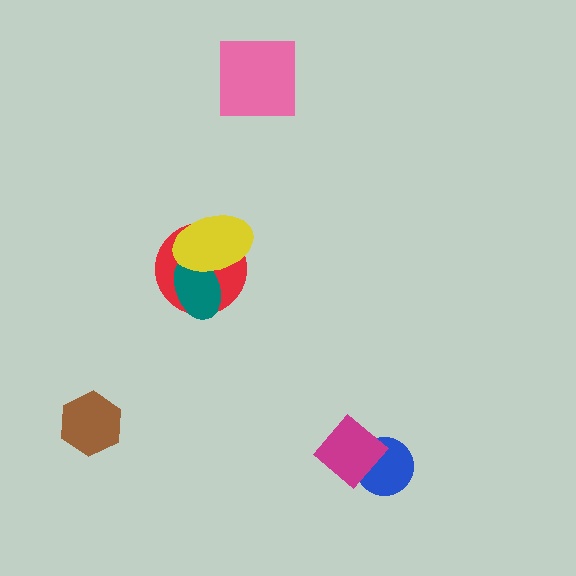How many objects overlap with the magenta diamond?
1 object overlaps with the magenta diamond.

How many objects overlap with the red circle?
2 objects overlap with the red circle.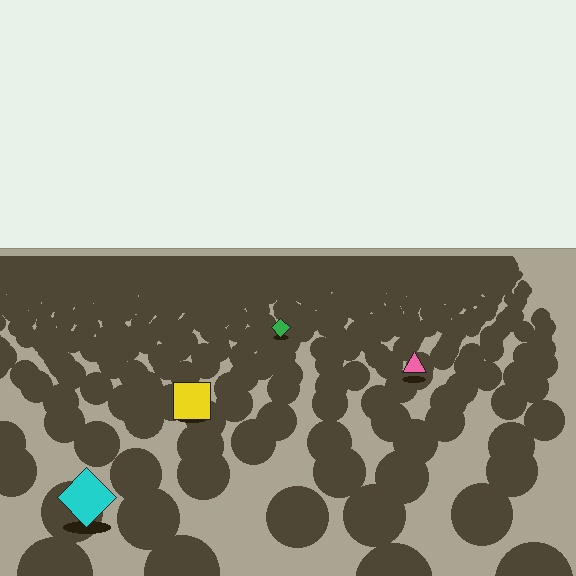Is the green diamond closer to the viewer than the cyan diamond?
No. The cyan diamond is closer — you can tell from the texture gradient: the ground texture is coarser near it.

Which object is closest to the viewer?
The cyan diamond is closest. The texture marks near it are larger and more spread out.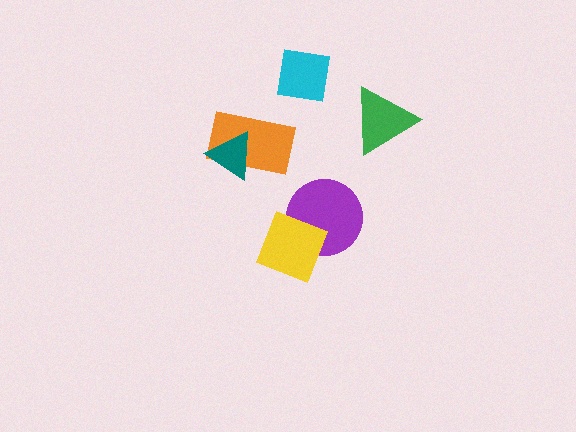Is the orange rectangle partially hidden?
Yes, it is partially covered by another shape.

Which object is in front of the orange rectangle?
The teal triangle is in front of the orange rectangle.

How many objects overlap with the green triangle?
0 objects overlap with the green triangle.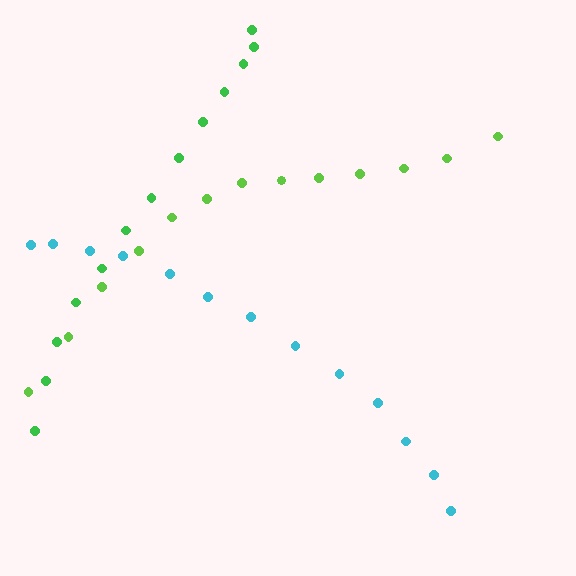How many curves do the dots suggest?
There are 3 distinct paths.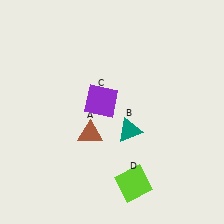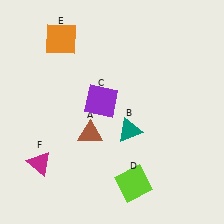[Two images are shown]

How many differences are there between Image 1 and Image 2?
There are 2 differences between the two images.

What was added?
An orange square (E), a magenta triangle (F) were added in Image 2.